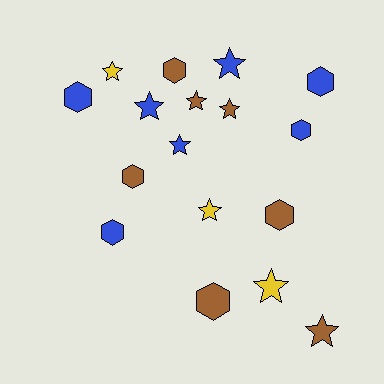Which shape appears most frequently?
Star, with 9 objects.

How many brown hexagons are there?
There are 4 brown hexagons.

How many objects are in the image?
There are 17 objects.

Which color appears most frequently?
Blue, with 7 objects.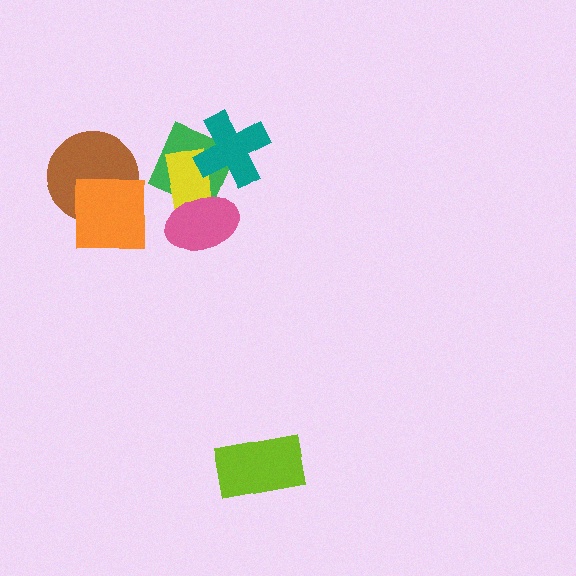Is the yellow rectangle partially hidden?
Yes, it is partially covered by another shape.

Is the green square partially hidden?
Yes, it is partially covered by another shape.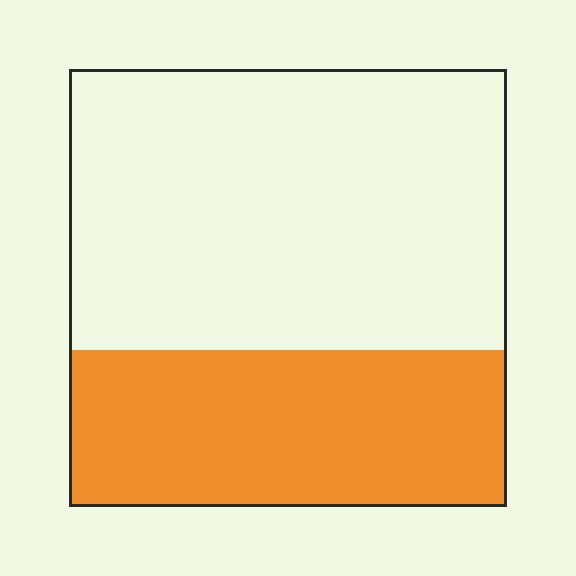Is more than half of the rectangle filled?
No.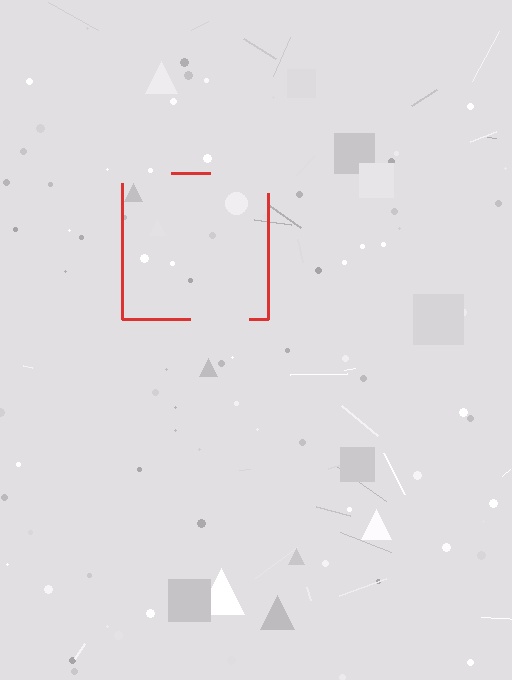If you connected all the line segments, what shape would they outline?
They would outline a square.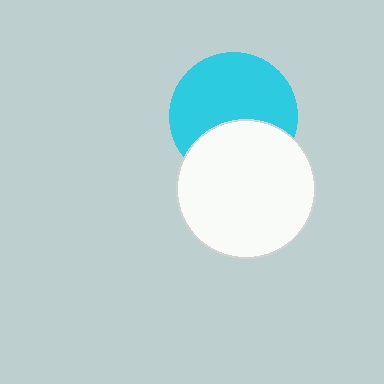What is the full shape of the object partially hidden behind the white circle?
The partially hidden object is a cyan circle.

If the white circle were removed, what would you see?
You would see the complete cyan circle.